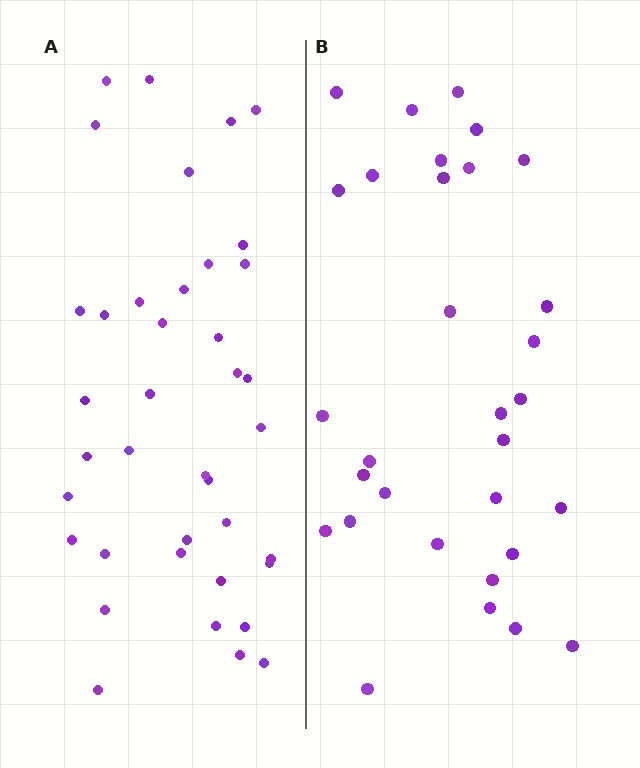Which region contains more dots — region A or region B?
Region A (the left region) has more dots.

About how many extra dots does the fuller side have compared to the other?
Region A has roughly 8 or so more dots than region B.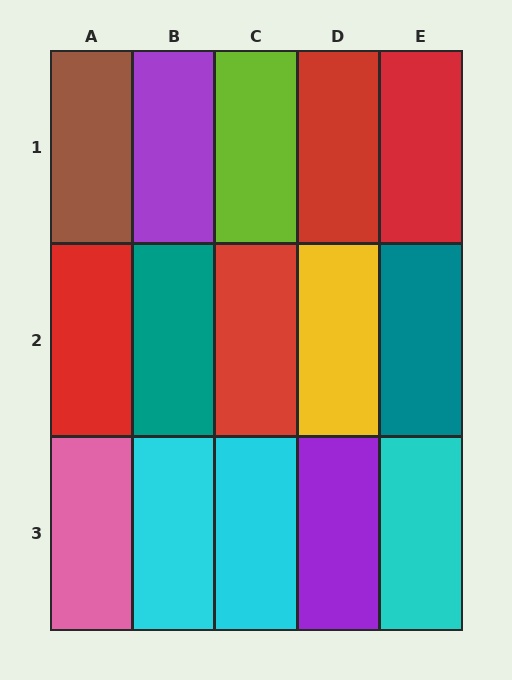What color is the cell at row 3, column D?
Purple.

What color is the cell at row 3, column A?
Pink.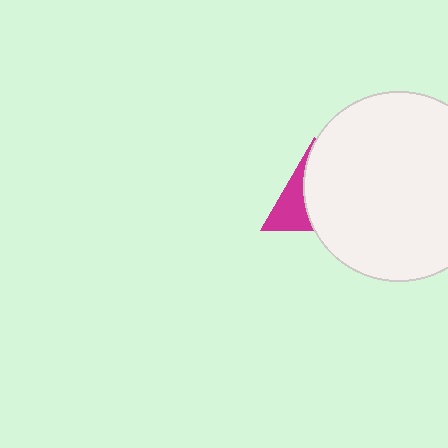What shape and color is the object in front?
The object in front is a white circle.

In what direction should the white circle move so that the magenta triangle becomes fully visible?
The white circle should move right. That is the shortest direction to clear the overlap and leave the magenta triangle fully visible.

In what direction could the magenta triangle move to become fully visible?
The magenta triangle could move left. That would shift it out from behind the white circle entirely.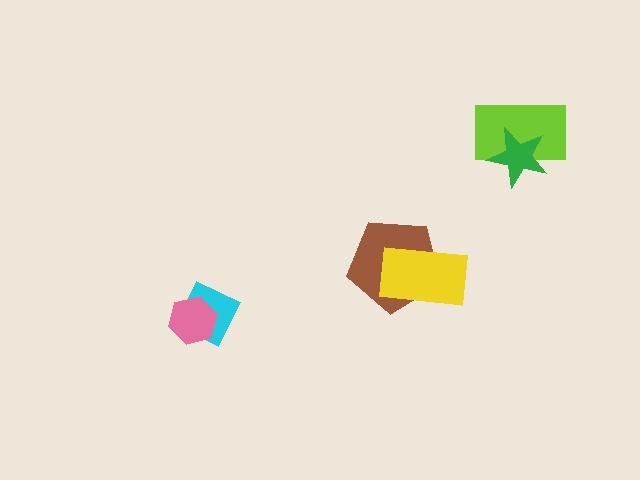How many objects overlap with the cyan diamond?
1 object overlaps with the cyan diamond.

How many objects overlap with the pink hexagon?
1 object overlaps with the pink hexagon.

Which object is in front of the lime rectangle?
The green star is in front of the lime rectangle.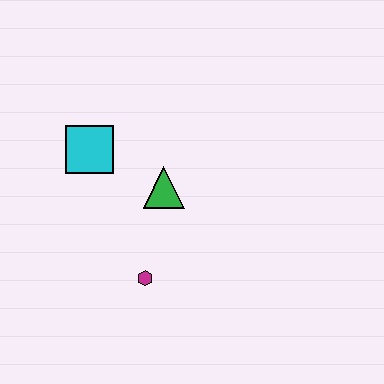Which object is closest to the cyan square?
The green triangle is closest to the cyan square.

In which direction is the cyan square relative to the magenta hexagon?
The cyan square is above the magenta hexagon.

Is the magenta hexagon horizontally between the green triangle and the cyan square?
Yes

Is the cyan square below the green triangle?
No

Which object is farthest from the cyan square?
The magenta hexagon is farthest from the cyan square.